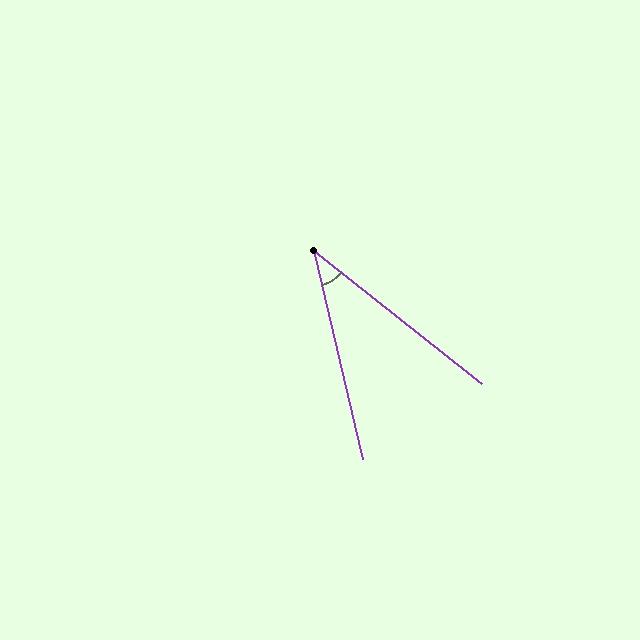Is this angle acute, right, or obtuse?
It is acute.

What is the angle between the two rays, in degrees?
Approximately 38 degrees.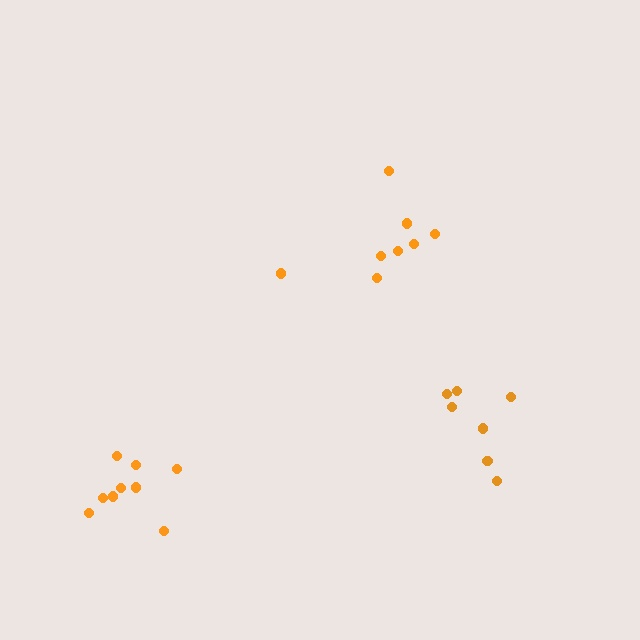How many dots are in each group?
Group 1: 8 dots, Group 2: 9 dots, Group 3: 7 dots (24 total).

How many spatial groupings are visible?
There are 3 spatial groupings.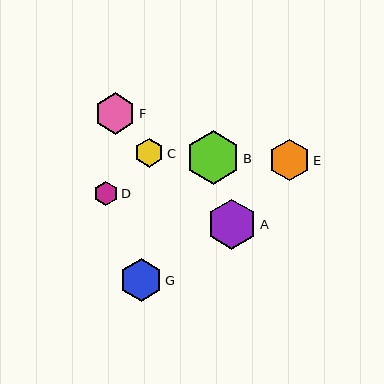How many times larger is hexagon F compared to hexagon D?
Hexagon F is approximately 1.7 times the size of hexagon D.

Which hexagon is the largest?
Hexagon B is the largest with a size of approximately 53 pixels.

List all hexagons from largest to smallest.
From largest to smallest: B, A, G, E, F, C, D.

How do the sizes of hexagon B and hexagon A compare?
Hexagon B and hexagon A are approximately the same size.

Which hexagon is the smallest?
Hexagon D is the smallest with a size of approximately 24 pixels.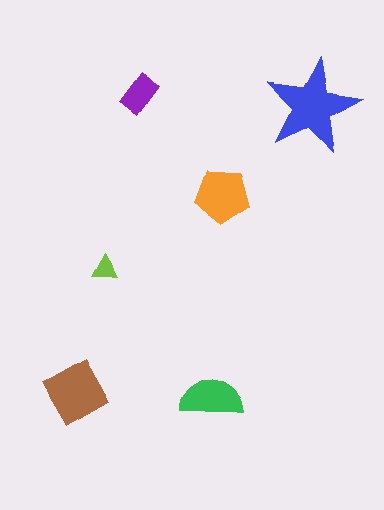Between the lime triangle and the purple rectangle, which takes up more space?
The purple rectangle.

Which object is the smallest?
The lime triangle.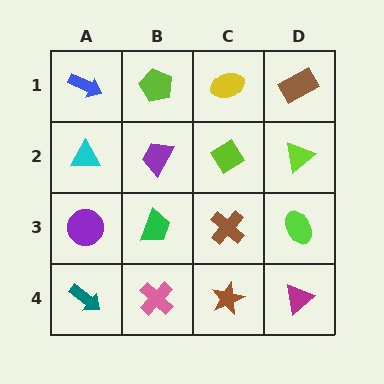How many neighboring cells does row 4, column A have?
2.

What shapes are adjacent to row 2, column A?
A blue arrow (row 1, column A), a purple circle (row 3, column A), a purple trapezoid (row 2, column B).